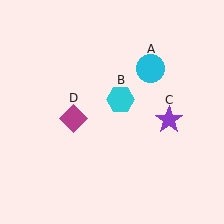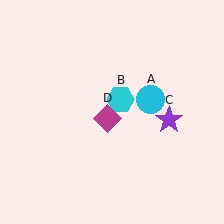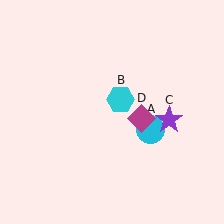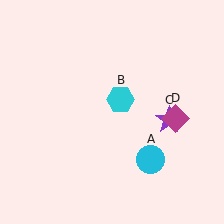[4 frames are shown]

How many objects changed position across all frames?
2 objects changed position: cyan circle (object A), magenta diamond (object D).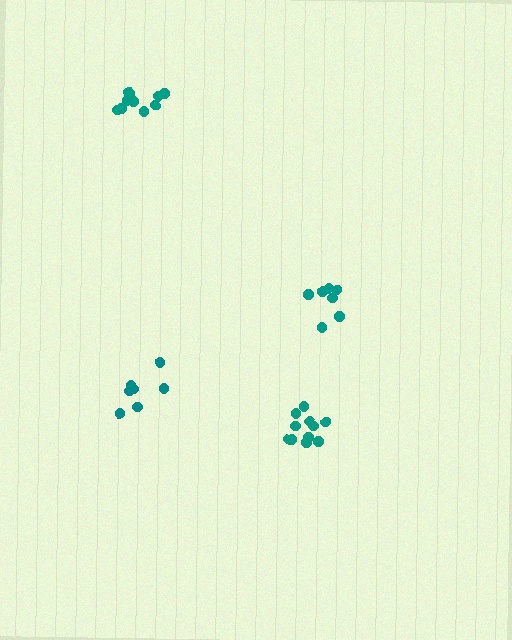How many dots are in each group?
Group 1: 11 dots, Group 2: 11 dots, Group 3: 7 dots, Group 4: 7 dots (36 total).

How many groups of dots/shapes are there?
There are 4 groups.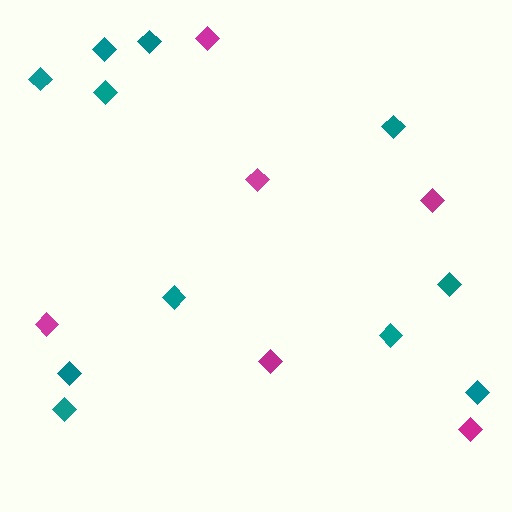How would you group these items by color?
There are 2 groups: one group of magenta diamonds (6) and one group of teal diamonds (11).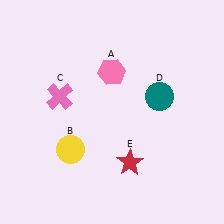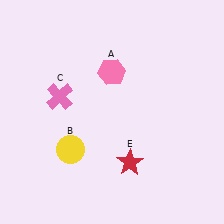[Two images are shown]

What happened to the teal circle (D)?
The teal circle (D) was removed in Image 2. It was in the top-right area of Image 1.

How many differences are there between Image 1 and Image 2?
There is 1 difference between the two images.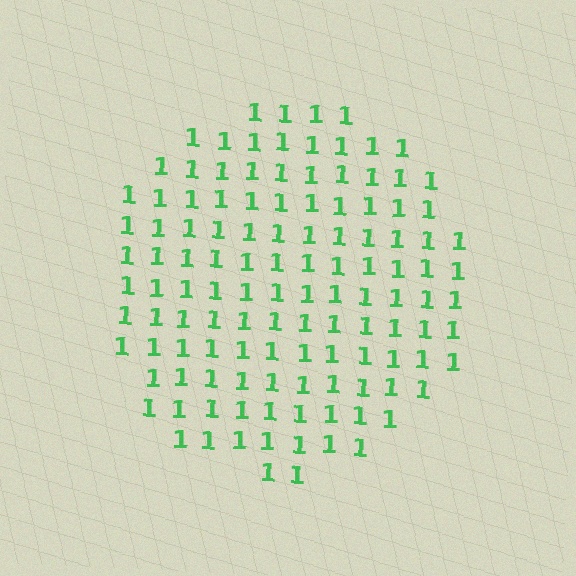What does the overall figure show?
The overall figure shows a circle.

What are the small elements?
The small elements are digit 1's.